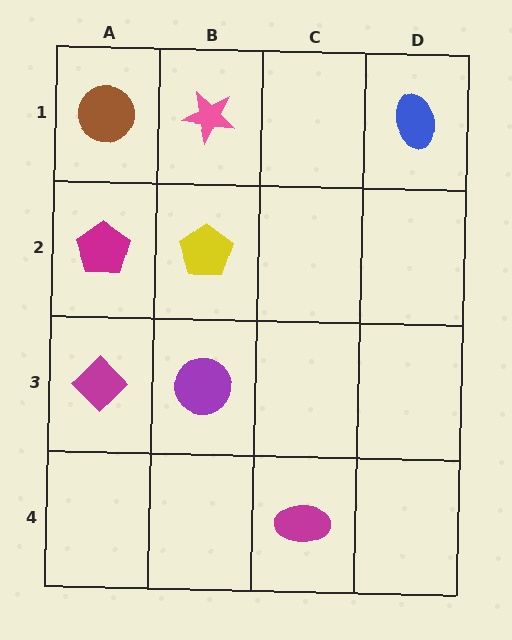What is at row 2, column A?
A magenta pentagon.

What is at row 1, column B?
A pink star.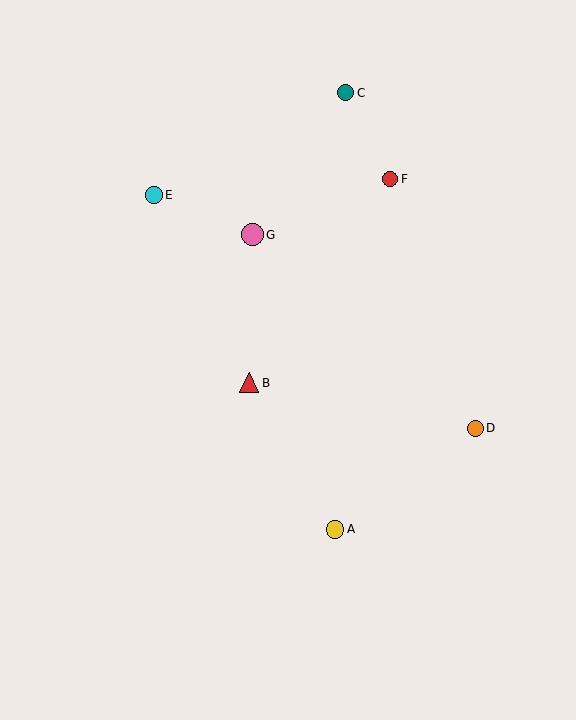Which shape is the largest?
The pink circle (labeled G) is the largest.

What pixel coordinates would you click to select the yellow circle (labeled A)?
Click at (335, 529) to select the yellow circle A.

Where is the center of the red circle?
The center of the red circle is at (390, 179).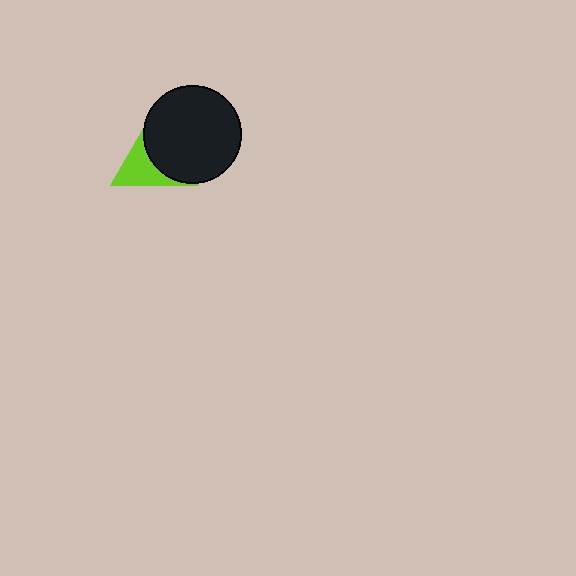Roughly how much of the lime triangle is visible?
About half of it is visible (roughly 45%).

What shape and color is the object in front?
The object in front is a black circle.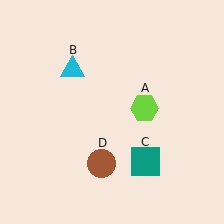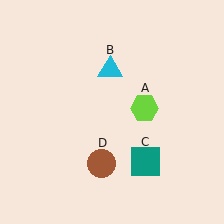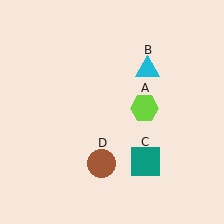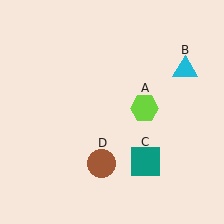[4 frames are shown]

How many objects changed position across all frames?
1 object changed position: cyan triangle (object B).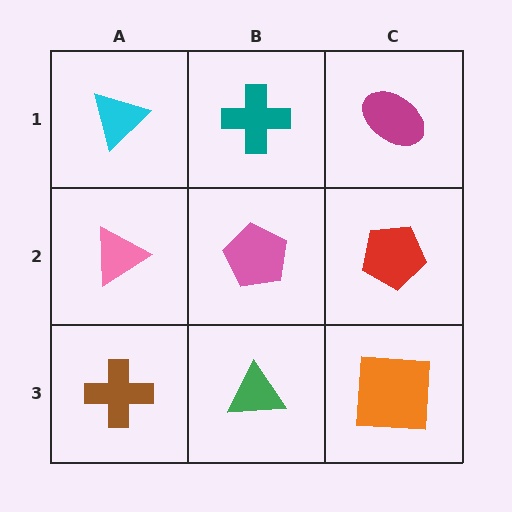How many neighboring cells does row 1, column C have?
2.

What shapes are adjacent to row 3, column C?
A red pentagon (row 2, column C), a green triangle (row 3, column B).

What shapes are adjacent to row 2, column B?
A teal cross (row 1, column B), a green triangle (row 3, column B), a pink triangle (row 2, column A), a red pentagon (row 2, column C).